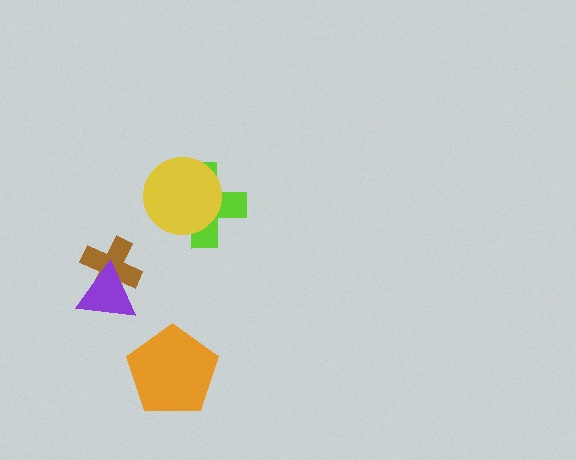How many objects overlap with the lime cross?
1 object overlaps with the lime cross.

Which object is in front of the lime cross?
The yellow circle is in front of the lime cross.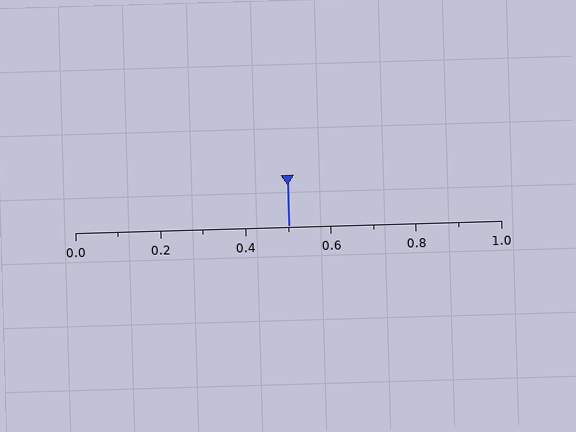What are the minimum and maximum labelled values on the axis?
The axis runs from 0.0 to 1.0.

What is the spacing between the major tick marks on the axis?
The major ticks are spaced 0.2 apart.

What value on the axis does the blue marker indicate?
The marker indicates approximately 0.5.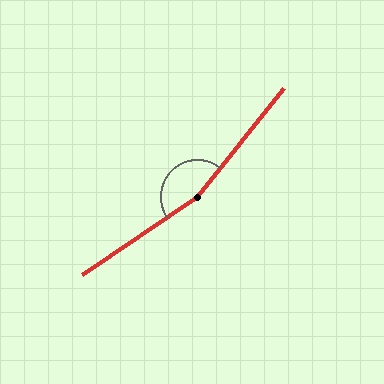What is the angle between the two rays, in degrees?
Approximately 163 degrees.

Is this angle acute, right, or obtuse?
It is obtuse.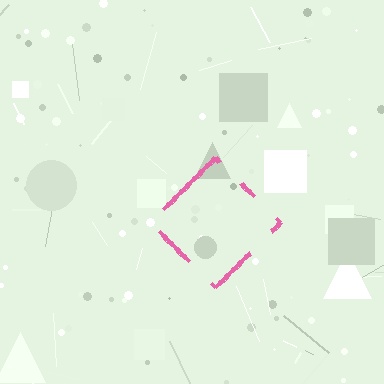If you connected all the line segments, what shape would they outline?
They would outline a diamond.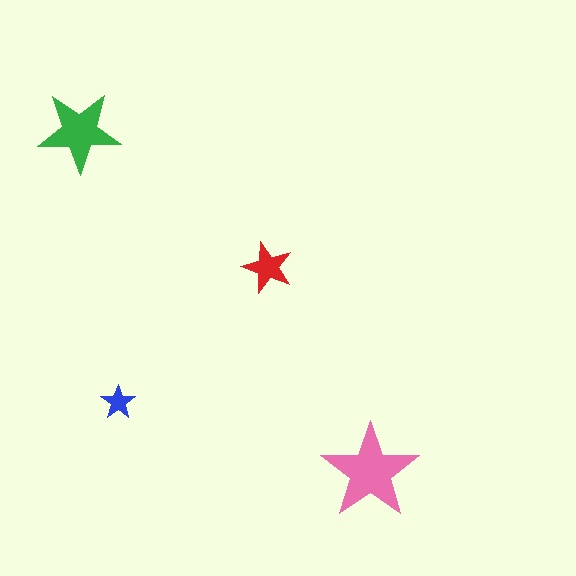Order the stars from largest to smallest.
the pink one, the green one, the red one, the blue one.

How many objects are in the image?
There are 4 objects in the image.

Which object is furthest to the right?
The pink star is rightmost.